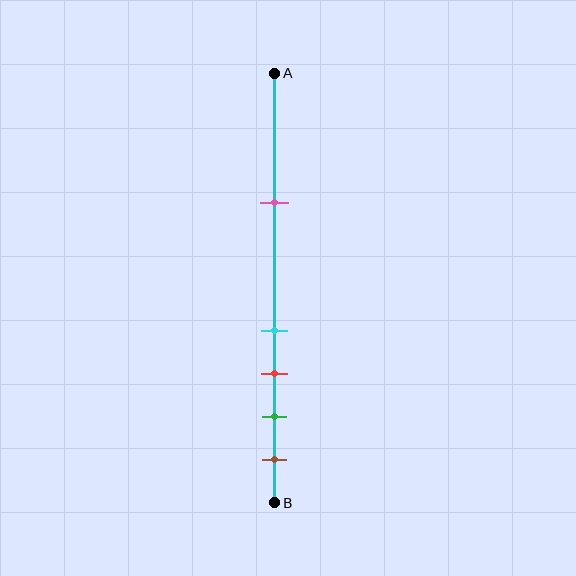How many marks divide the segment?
There are 5 marks dividing the segment.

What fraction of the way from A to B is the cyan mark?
The cyan mark is approximately 60% (0.6) of the way from A to B.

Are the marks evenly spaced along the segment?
No, the marks are not evenly spaced.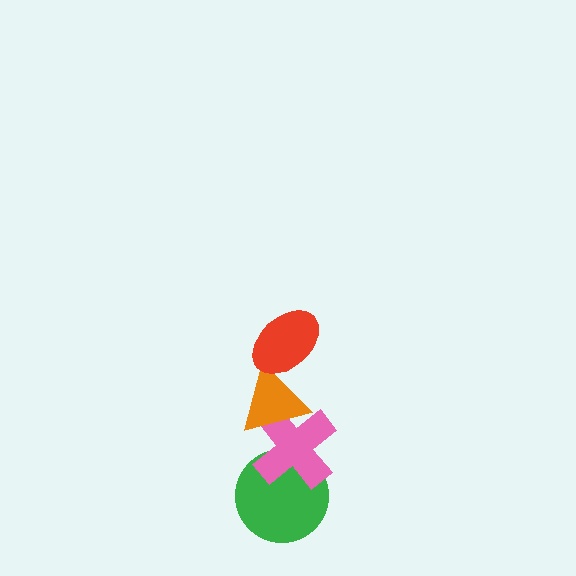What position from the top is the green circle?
The green circle is 4th from the top.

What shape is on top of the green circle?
The pink cross is on top of the green circle.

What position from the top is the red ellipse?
The red ellipse is 1st from the top.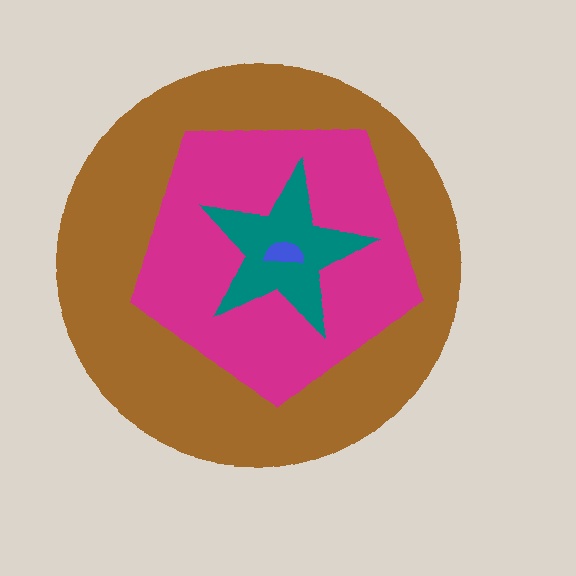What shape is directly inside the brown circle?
The magenta pentagon.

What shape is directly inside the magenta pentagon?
The teal star.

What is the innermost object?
The blue semicircle.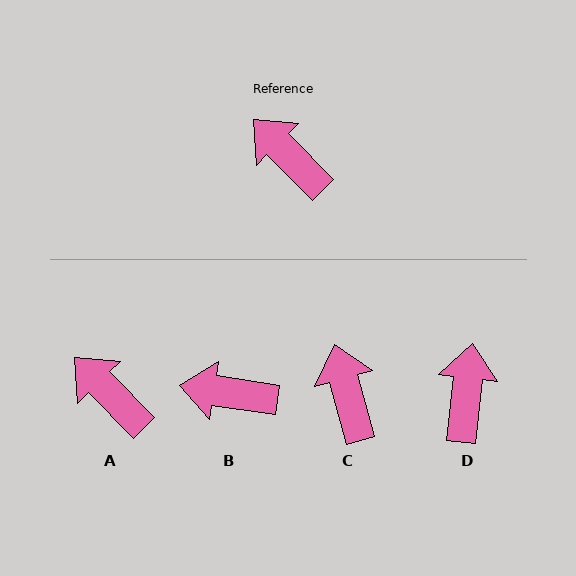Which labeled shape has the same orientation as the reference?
A.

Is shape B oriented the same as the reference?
No, it is off by about 37 degrees.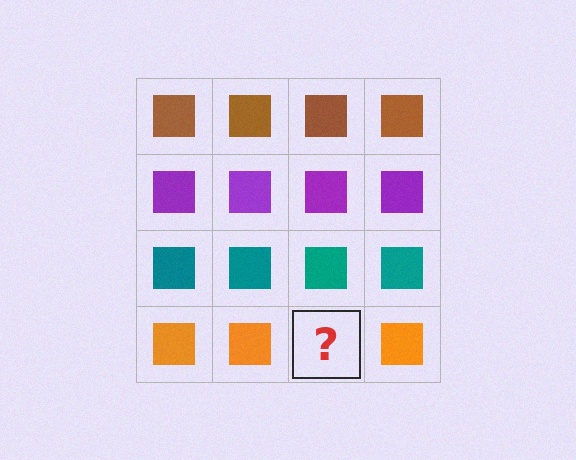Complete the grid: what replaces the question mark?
The question mark should be replaced with an orange square.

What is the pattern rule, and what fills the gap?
The rule is that each row has a consistent color. The gap should be filled with an orange square.